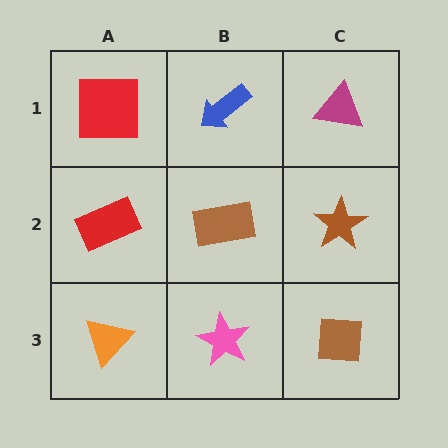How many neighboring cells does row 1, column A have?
2.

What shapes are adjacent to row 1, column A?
A red rectangle (row 2, column A), a blue arrow (row 1, column B).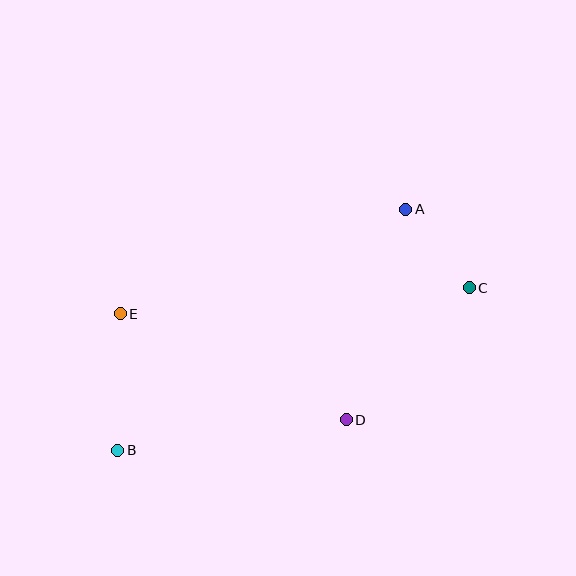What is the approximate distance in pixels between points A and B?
The distance between A and B is approximately 375 pixels.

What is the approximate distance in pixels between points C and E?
The distance between C and E is approximately 350 pixels.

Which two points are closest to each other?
Points A and C are closest to each other.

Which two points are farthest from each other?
Points B and C are farthest from each other.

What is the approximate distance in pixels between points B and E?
The distance between B and E is approximately 137 pixels.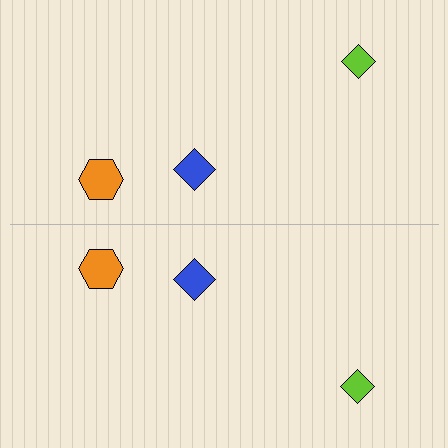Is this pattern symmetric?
Yes, this pattern has bilateral (reflection) symmetry.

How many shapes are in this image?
There are 6 shapes in this image.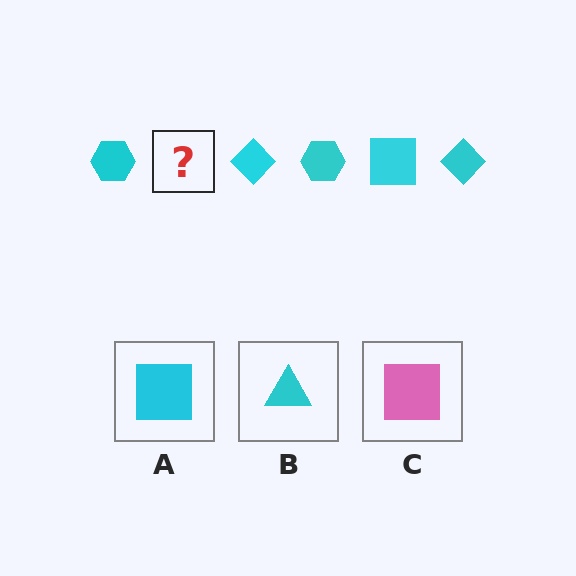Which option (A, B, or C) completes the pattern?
A.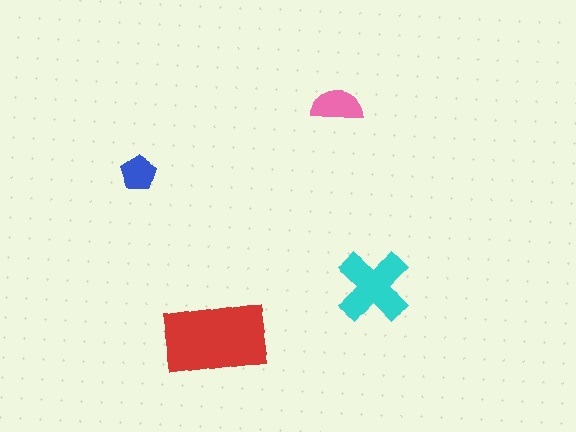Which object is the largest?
The red rectangle.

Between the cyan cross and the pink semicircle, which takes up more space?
The cyan cross.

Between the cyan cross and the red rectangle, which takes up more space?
The red rectangle.